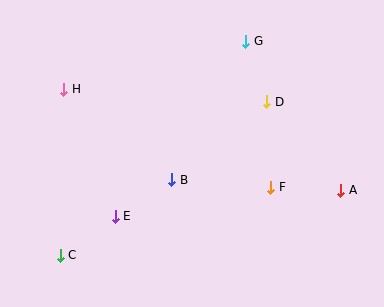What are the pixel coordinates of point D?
Point D is at (267, 102).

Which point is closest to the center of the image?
Point B at (172, 180) is closest to the center.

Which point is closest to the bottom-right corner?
Point A is closest to the bottom-right corner.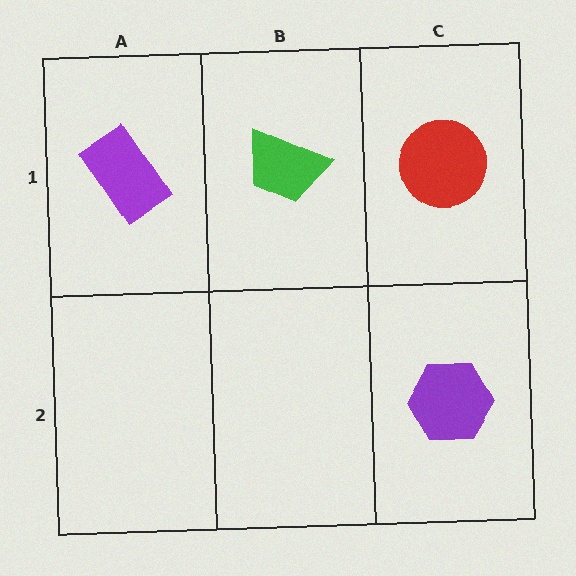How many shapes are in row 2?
1 shape.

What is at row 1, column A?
A purple rectangle.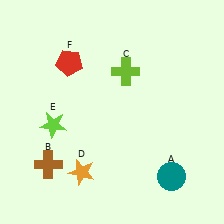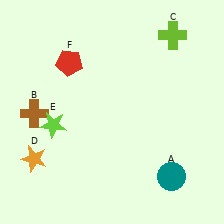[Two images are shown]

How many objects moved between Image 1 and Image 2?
3 objects moved between the two images.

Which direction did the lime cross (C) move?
The lime cross (C) moved right.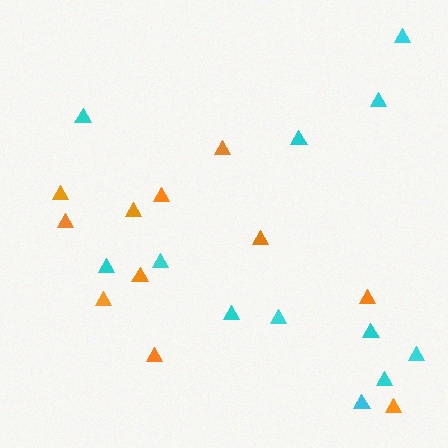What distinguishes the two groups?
There are 2 groups: one group of orange triangles (11) and one group of cyan triangles (12).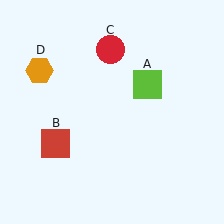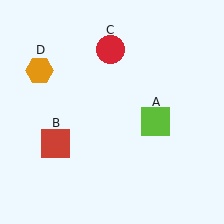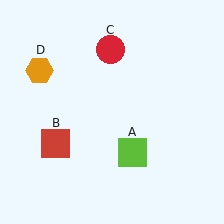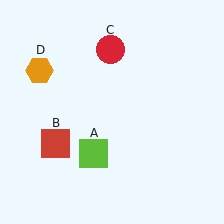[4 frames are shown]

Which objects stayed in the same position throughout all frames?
Red square (object B) and red circle (object C) and orange hexagon (object D) remained stationary.